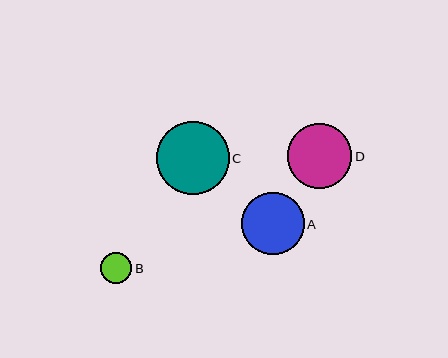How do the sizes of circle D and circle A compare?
Circle D and circle A are approximately the same size.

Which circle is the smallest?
Circle B is the smallest with a size of approximately 31 pixels.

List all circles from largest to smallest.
From largest to smallest: C, D, A, B.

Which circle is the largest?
Circle C is the largest with a size of approximately 73 pixels.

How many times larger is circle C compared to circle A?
Circle C is approximately 1.2 times the size of circle A.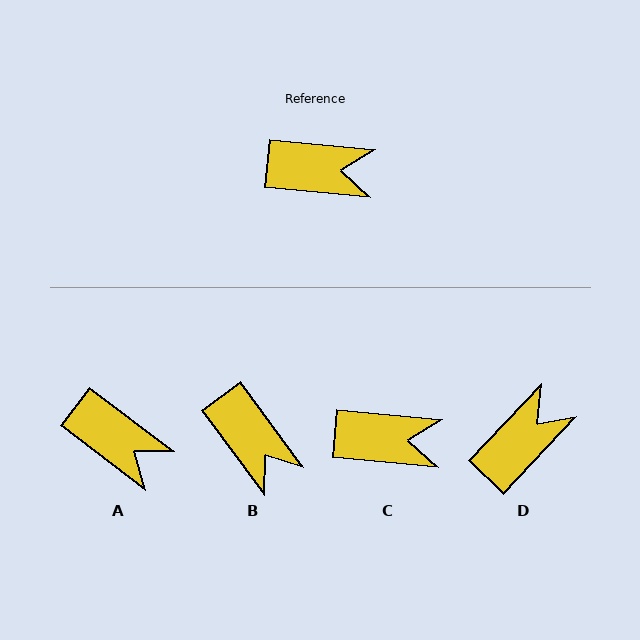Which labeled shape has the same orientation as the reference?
C.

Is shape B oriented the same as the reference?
No, it is off by about 48 degrees.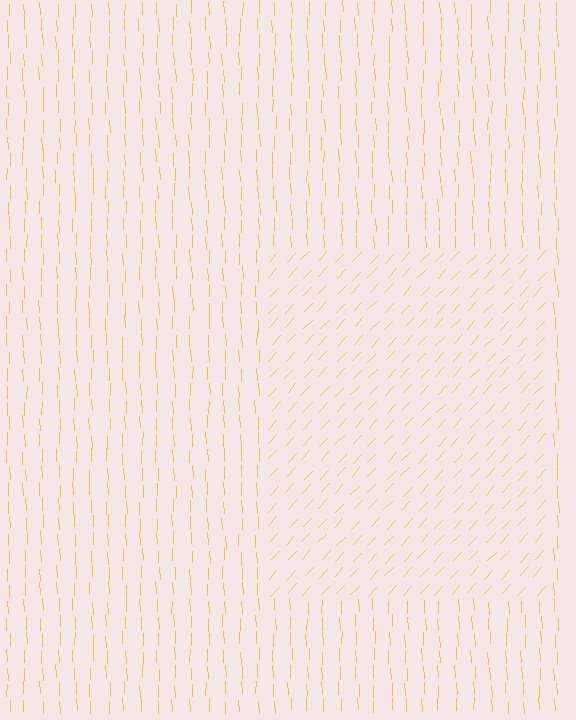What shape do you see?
I see a rectangle.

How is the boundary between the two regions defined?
The boundary is defined purely by a change in line orientation (approximately 45 degrees difference). All lines are the same color and thickness.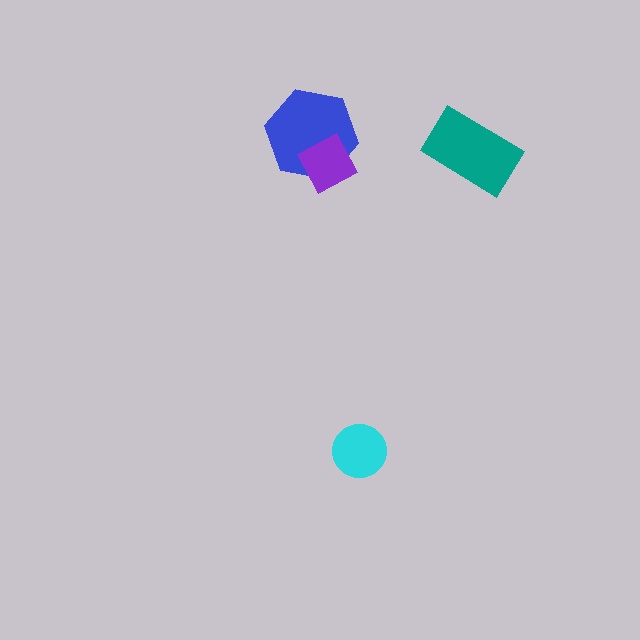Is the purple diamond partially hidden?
No, no other shape covers it.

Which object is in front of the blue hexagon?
The purple diamond is in front of the blue hexagon.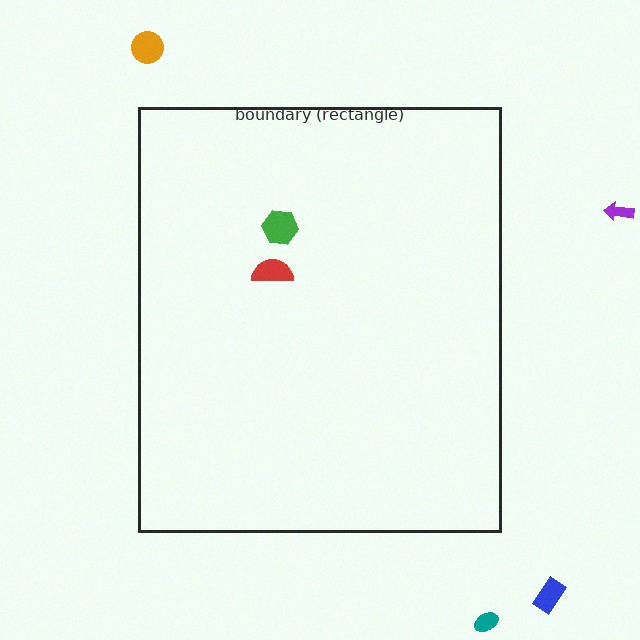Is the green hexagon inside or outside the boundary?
Inside.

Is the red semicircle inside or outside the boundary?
Inside.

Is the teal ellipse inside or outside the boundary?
Outside.